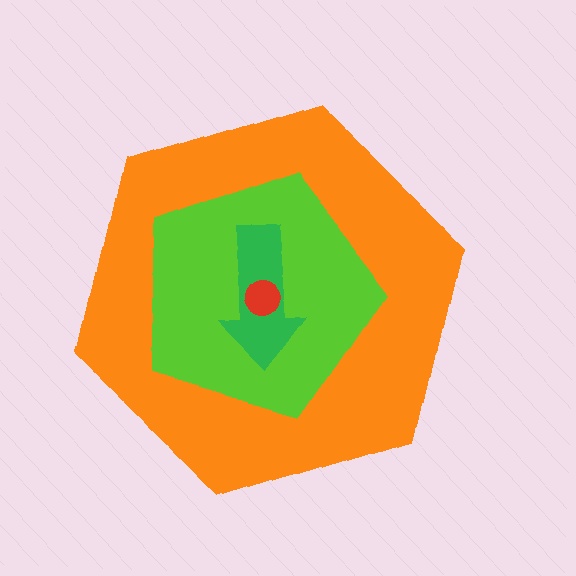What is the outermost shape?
The orange hexagon.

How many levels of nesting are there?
4.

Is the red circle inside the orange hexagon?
Yes.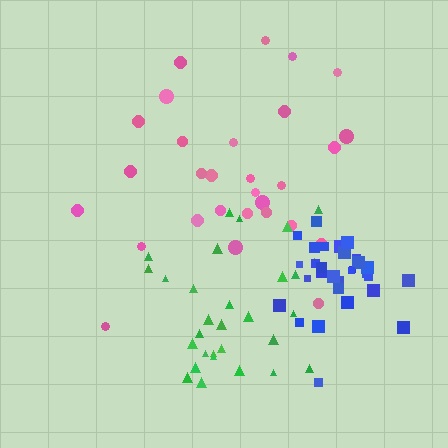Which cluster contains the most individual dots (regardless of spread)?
Green (31).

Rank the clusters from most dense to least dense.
blue, green, pink.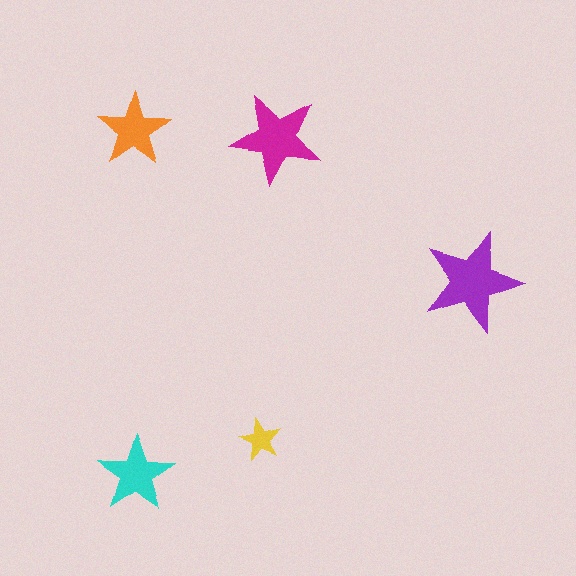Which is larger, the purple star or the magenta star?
The purple one.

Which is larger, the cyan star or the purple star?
The purple one.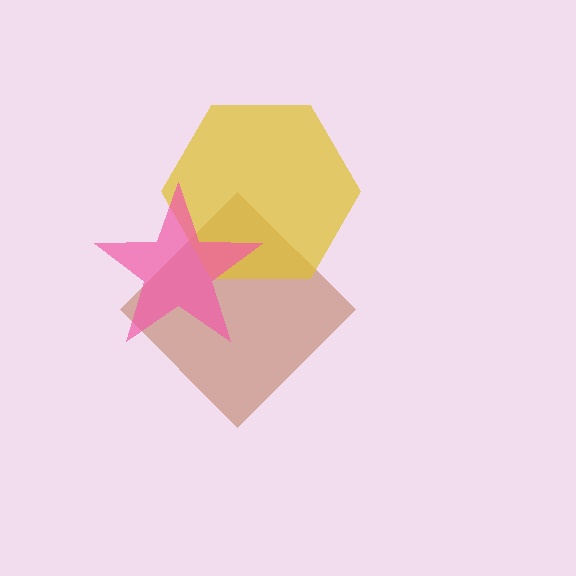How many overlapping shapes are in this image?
There are 3 overlapping shapes in the image.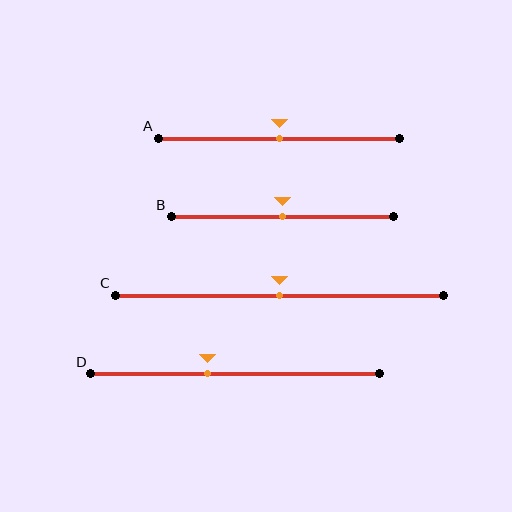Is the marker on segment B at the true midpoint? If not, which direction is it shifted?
Yes, the marker on segment B is at the true midpoint.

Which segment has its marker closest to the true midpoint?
Segment A has its marker closest to the true midpoint.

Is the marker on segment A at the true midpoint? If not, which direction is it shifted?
Yes, the marker on segment A is at the true midpoint.